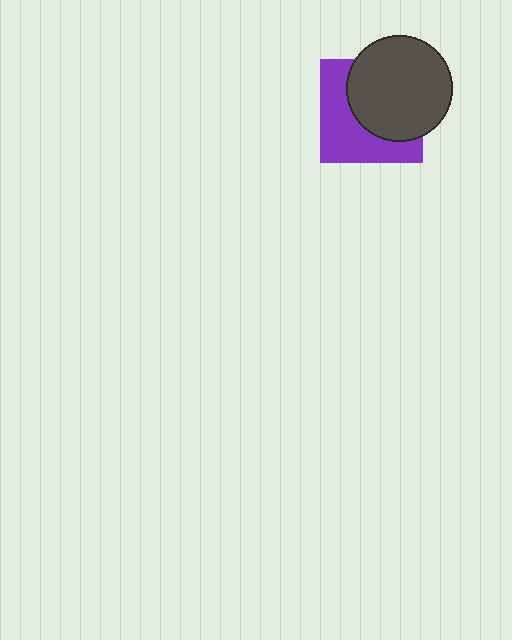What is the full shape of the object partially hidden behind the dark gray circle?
The partially hidden object is a purple square.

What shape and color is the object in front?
The object in front is a dark gray circle.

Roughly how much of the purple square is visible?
About half of it is visible (roughly 48%).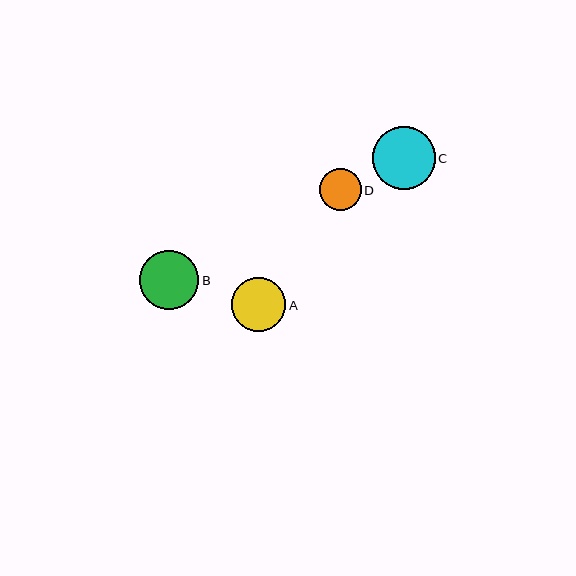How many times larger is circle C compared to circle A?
Circle C is approximately 1.2 times the size of circle A.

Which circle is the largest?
Circle C is the largest with a size of approximately 63 pixels.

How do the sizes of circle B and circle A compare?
Circle B and circle A are approximately the same size.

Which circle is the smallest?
Circle D is the smallest with a size of approximately 42 pixels.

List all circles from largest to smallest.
From largest to smallest: C, B, A, D.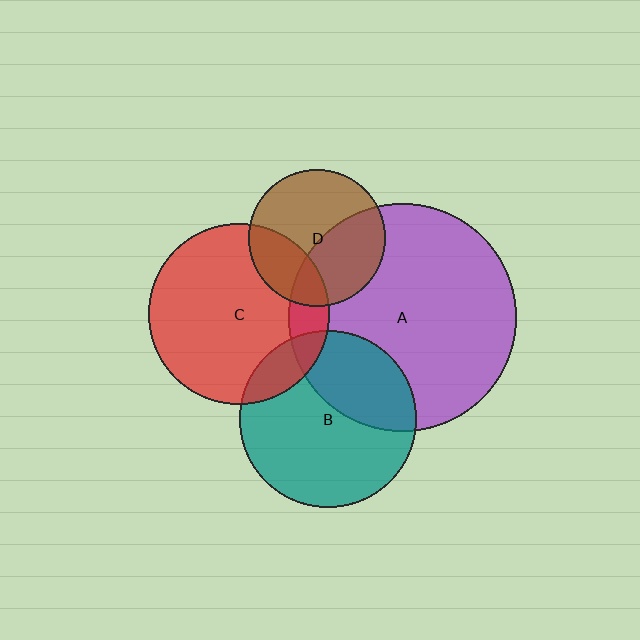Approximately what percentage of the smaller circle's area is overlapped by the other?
Approximately 15%.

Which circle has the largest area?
Circle A (purple).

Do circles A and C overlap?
Yes.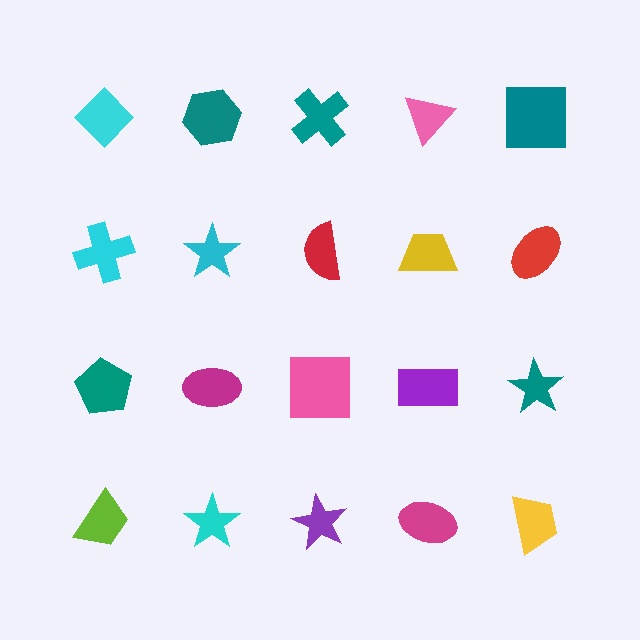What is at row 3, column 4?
A purple rectangle.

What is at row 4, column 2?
A cyan star.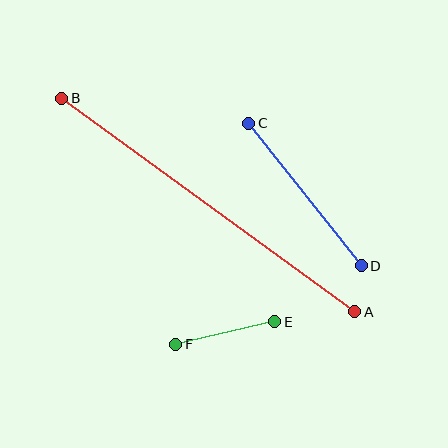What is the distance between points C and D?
The distance is approximately 182 pixels.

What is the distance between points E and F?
The distance is approximately 101 pixels.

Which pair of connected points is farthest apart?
Points A and B are farthest apart.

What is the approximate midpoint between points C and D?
The midpoint is at approximately (305, 194) pixels.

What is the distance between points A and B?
The distance is approximately 362 pixels.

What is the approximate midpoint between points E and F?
The midpoint is at approximately (225, 333) pixels.